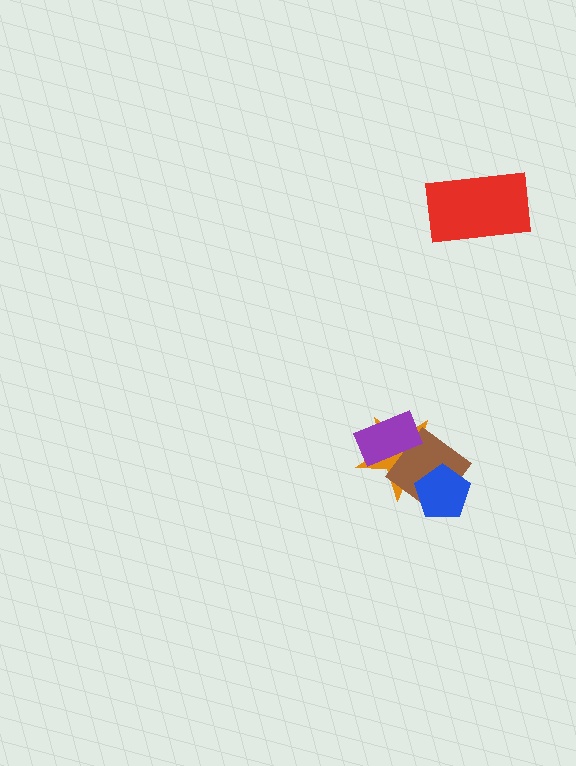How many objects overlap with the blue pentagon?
2 objects overlap with the blue pentagon.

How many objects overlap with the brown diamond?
3 objects overlap with the brown diamond.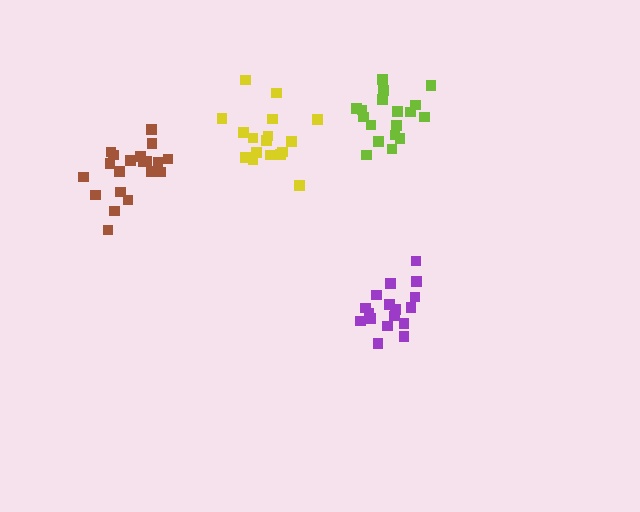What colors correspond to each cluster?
The clusters are colored: brown, purple, lime, yellow.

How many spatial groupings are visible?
There are 4 spatial groupings.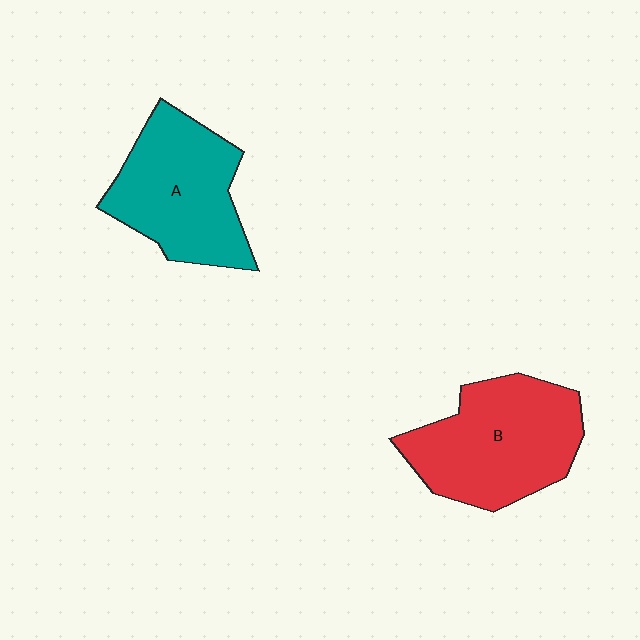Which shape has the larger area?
Shape B (red).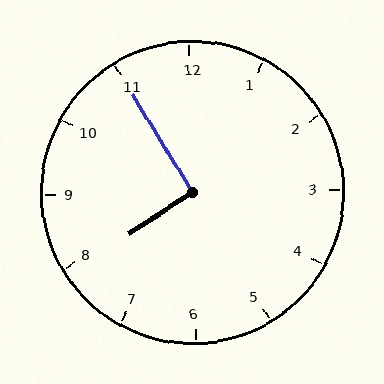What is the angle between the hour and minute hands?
Approximately 92 degrees.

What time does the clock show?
7:55.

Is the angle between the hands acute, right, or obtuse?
It is right.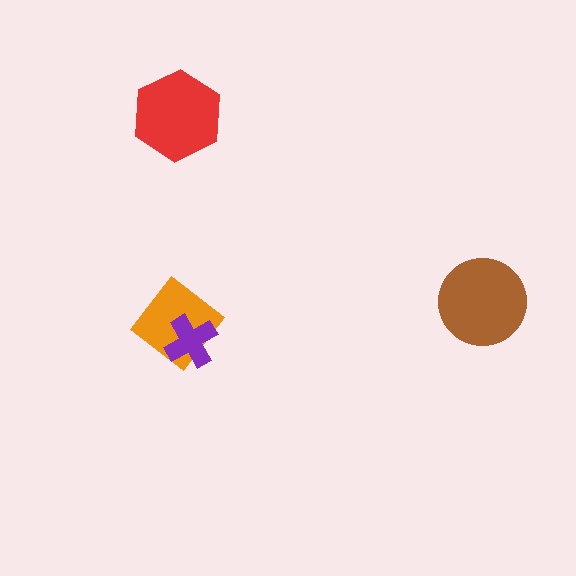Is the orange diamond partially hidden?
Yes, it is partially covered by another shape.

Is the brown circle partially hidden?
No, no other shape covers it.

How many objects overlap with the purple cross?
1 object overlaps with the purple cross.